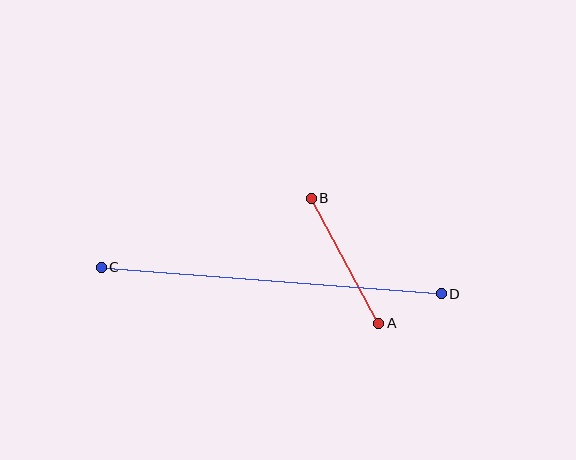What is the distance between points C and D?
The distance is approximately 341 pixels.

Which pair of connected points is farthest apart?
Points C and D are farthest apart.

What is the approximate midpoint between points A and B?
The midpoint is at approximately (345, 261) pixels.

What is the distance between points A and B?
The distance is approximately 142 pixels.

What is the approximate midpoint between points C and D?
The midpoint is at approximately (271, 281) pixels.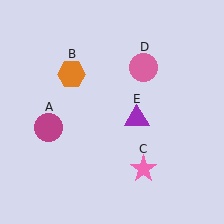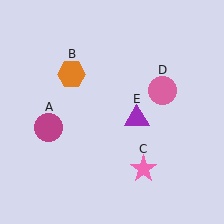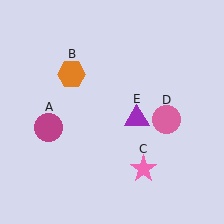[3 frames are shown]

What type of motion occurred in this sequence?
The pink circle (object D) rotated clockwise around the center of the scene.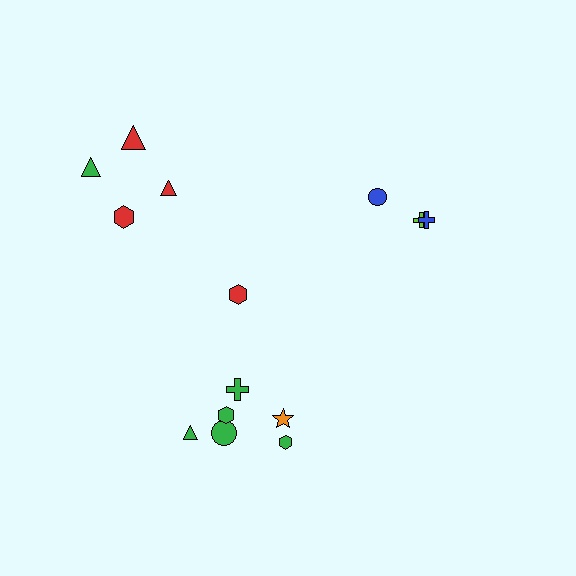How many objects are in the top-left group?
There are 5 objects.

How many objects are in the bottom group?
There are 6 objects.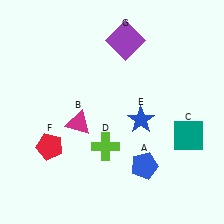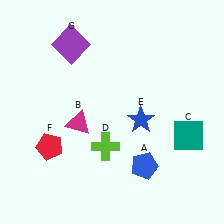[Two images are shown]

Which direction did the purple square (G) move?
The purple square (G) moved left.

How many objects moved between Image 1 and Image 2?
1 object moved between the two images.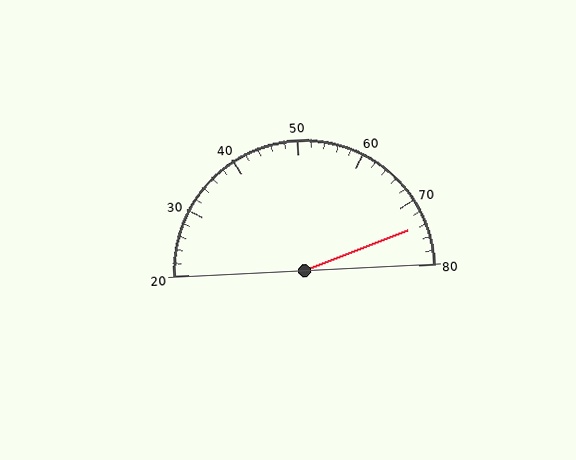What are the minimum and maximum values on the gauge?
The gauge ranges from 20 to 80.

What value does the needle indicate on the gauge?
The needle indicates approximately 74.